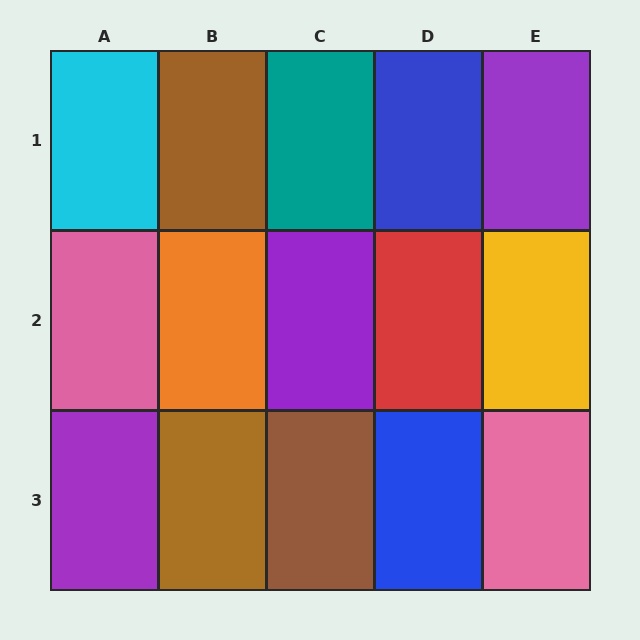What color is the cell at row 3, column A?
Purple.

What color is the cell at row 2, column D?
Red.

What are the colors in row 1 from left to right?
Cyan, brown, teal, blue, purple.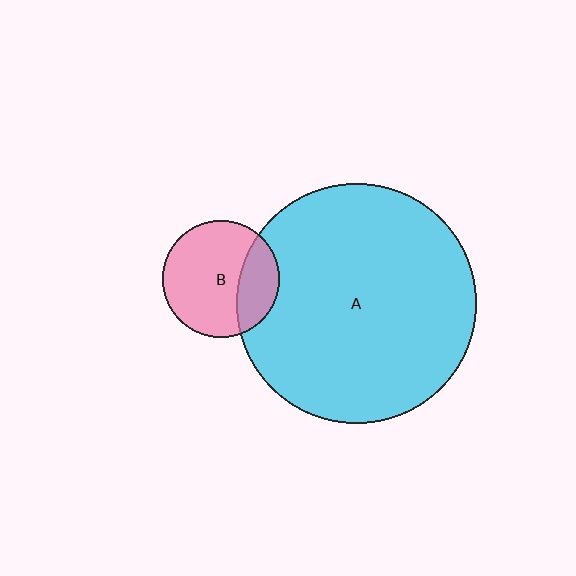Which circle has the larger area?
Circle A (cyan).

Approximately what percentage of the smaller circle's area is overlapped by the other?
Approximately 25%.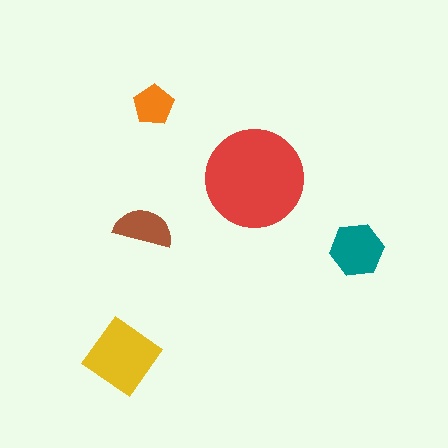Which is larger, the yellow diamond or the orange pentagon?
The yellow diamond.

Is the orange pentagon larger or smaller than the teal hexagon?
Smaller.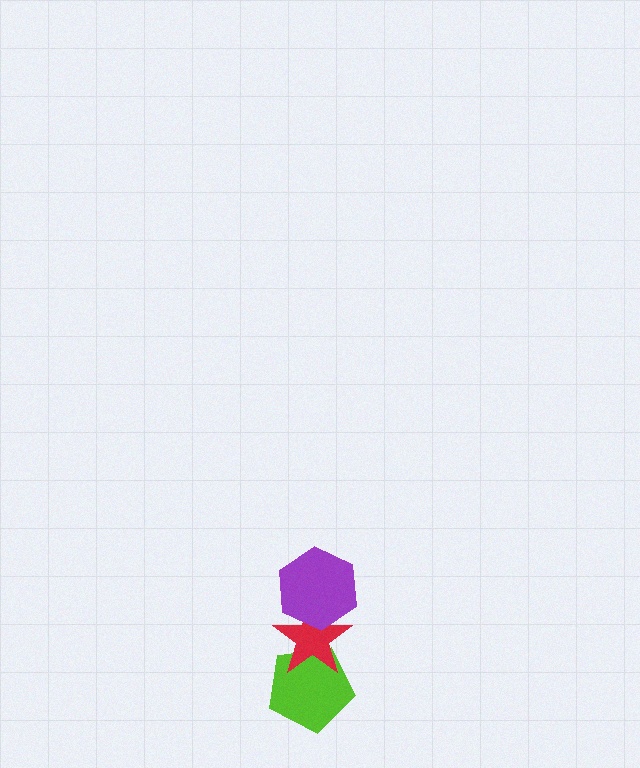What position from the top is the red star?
The red star is 2nd from the top.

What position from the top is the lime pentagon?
The lime pentagon is 3rd from the top.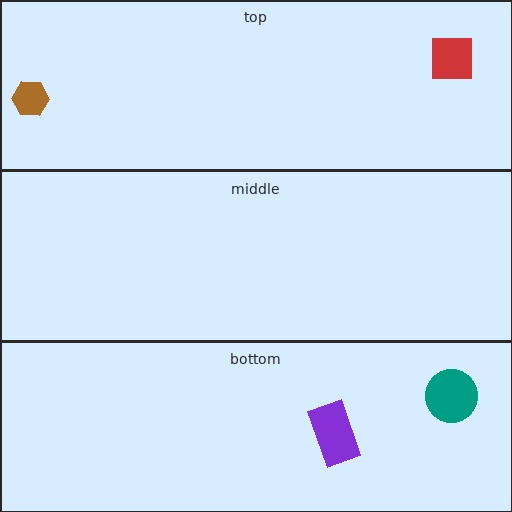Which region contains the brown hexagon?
The top region.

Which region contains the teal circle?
The bottom region.